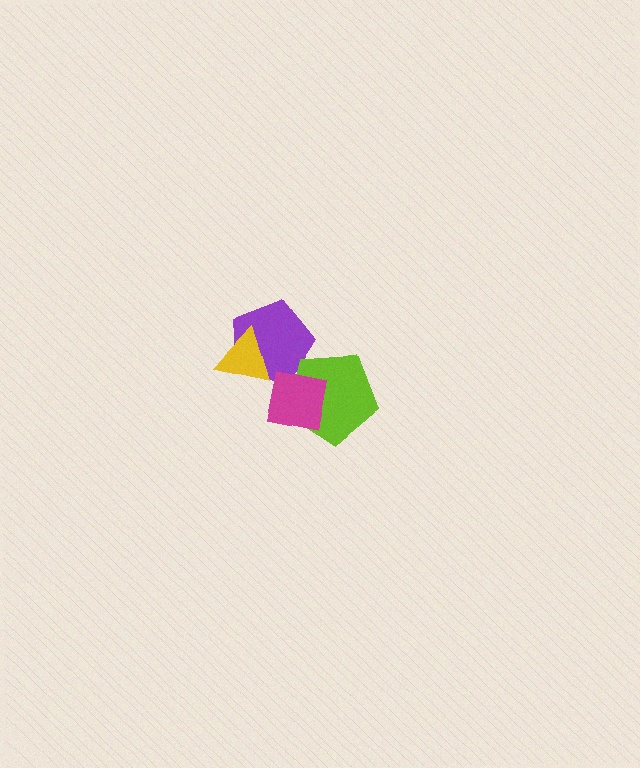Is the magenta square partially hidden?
No, no other shape covers it.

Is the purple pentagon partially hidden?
Yes, it is partially covered by another shape.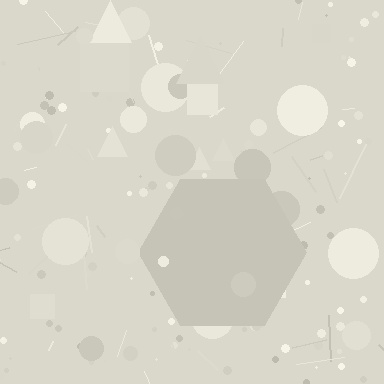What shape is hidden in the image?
A hexagon is hidden in the image.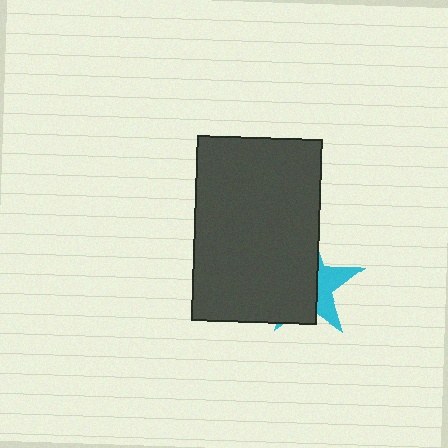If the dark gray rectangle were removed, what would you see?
You would see the complete cyan star.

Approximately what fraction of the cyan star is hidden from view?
Roughly 64% of the cyan star is hidden behind the dark gray rectangle.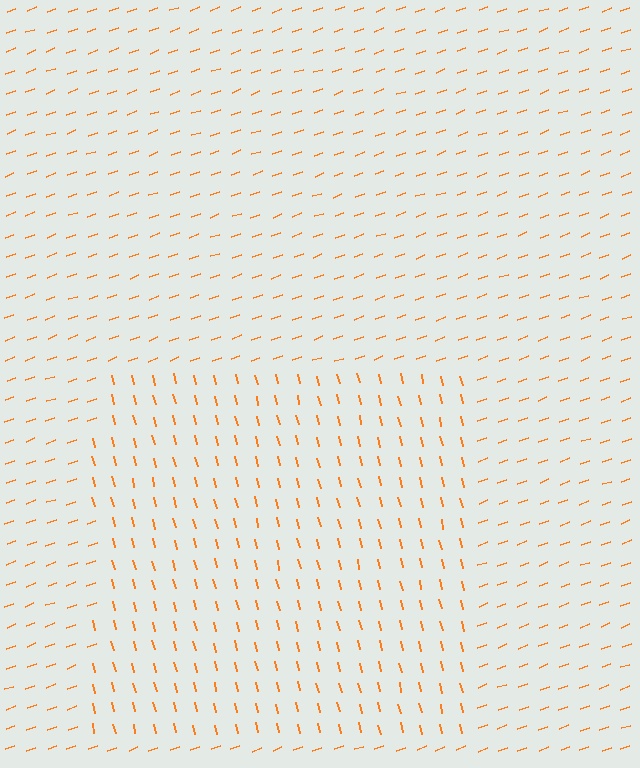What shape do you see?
I see a rectangle.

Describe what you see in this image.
The image is filled with small orange line segments. A rectangle region in the image has lines oriented differently from the surrounding lines, creating a visible texture boundary.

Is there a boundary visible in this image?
Yes, there is a texture boundary formed by a change in line orientation.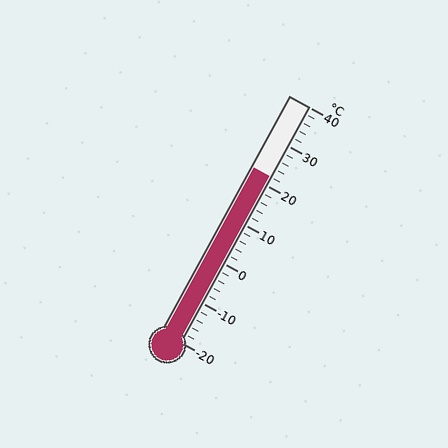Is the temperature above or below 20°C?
The temperature is above 20°C.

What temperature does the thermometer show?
The thermometer shows approximately 22°C.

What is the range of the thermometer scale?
The thermometer scale ranges from -20°C to 40°C.